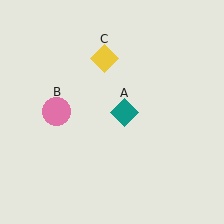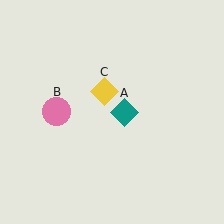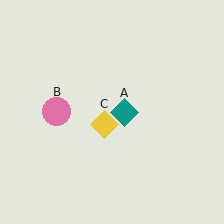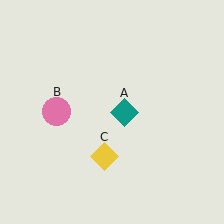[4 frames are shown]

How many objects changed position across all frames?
1 object changed position: yellow diamond (object C).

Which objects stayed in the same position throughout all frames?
Teal diamond (object A) and pink circle (object B) remained stationary.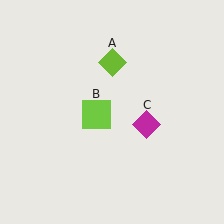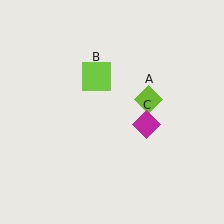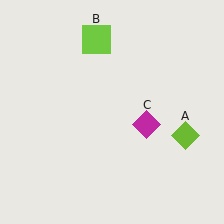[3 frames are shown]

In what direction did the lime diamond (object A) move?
The lime diamond (object A) moved down and to the right.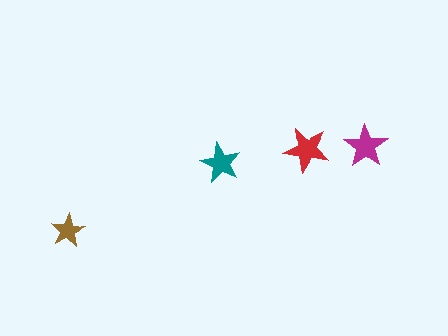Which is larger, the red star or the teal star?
The red one.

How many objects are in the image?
There are 4 objects in the image.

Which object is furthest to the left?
The brown star is leftmost.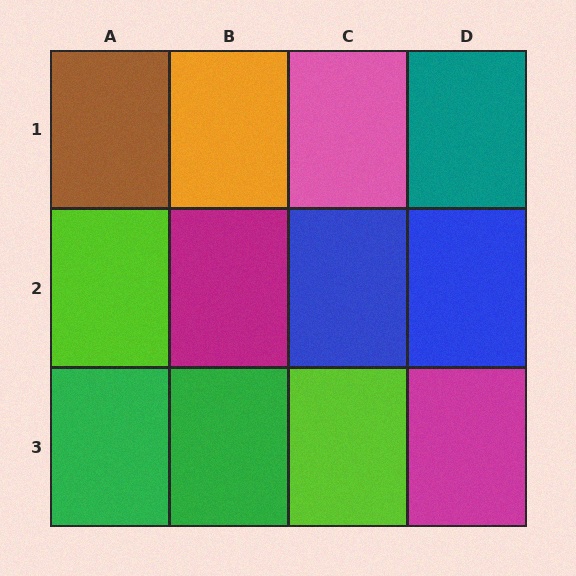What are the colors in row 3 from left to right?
Green, green, lime, magenta.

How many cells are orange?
1 cell is orange.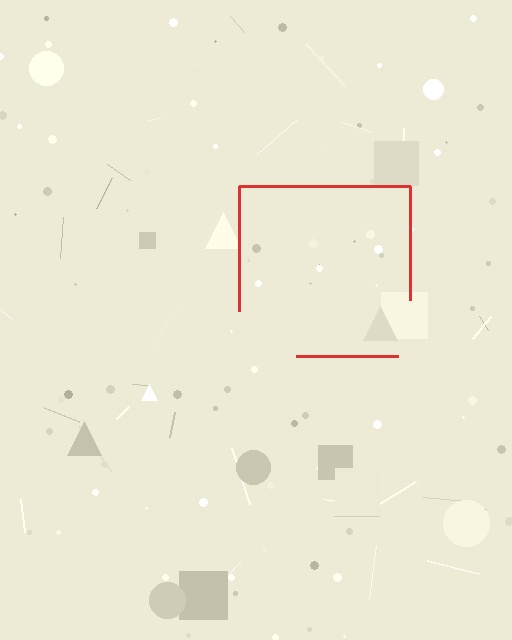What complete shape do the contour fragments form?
The contour fragments form a square.